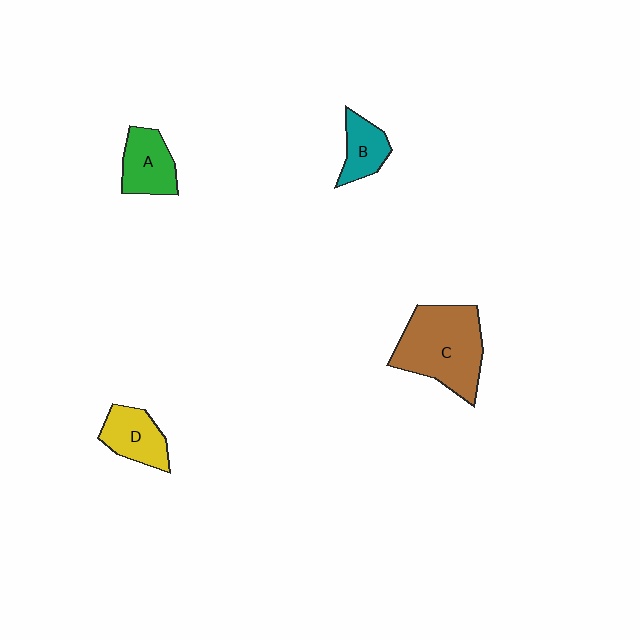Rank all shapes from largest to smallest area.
From largest to smallest: C (brown), A (green), D (yellow), B (teal).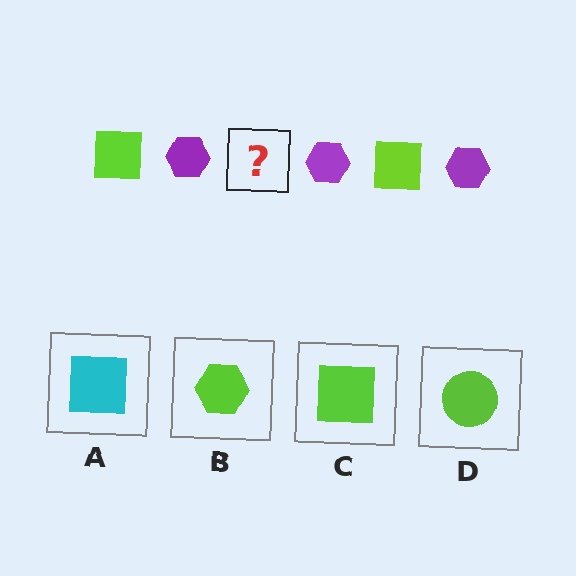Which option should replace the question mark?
Option C.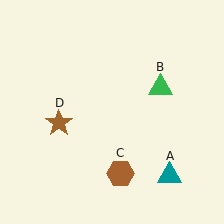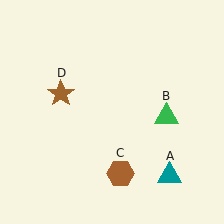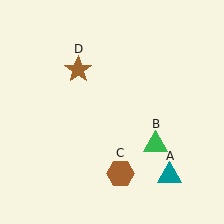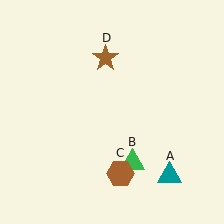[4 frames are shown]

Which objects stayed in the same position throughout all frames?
Teal triangle (object A) and brown hexagon (object C) remained stationary.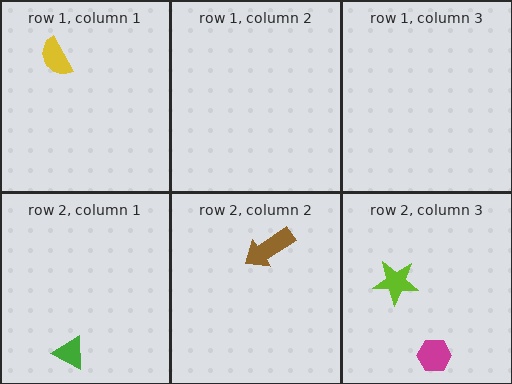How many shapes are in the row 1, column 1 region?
1.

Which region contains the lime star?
The row 2, column 3 region.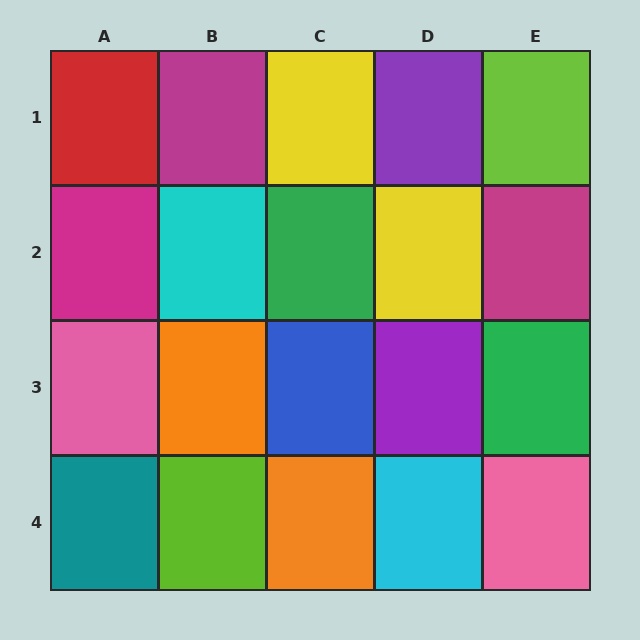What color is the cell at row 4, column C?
Orange.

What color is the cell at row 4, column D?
Cyan.